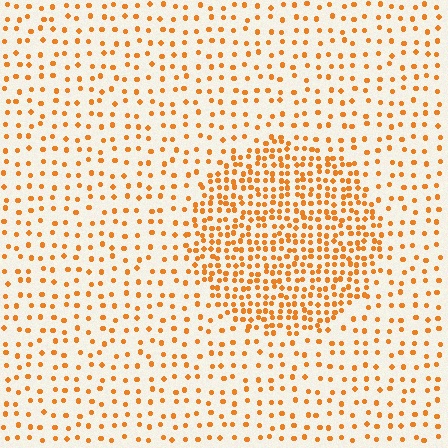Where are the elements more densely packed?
The elements are more densely packed inside the circle boundary.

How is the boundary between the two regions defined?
The boundary is defined by a change in element density (approximately 2.4x ratio). All elements are the same color, size, and shape.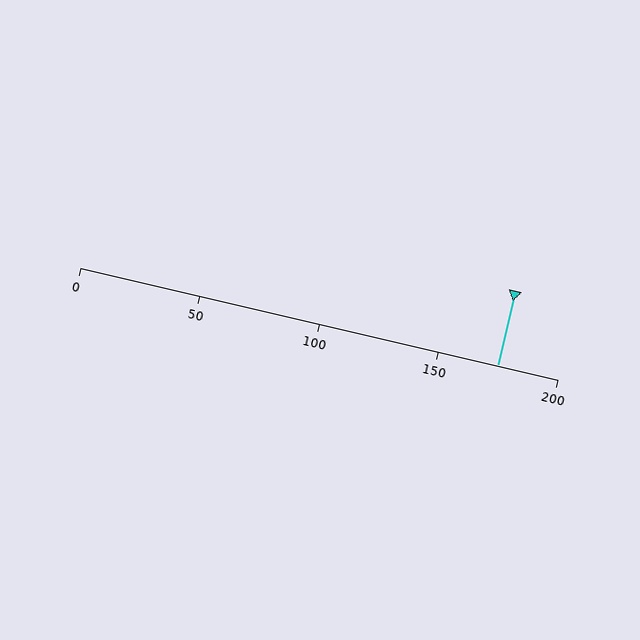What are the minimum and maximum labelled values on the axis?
The axis runs from 0 to 200.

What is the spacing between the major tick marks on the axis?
The major ticks are spaced 50 apart.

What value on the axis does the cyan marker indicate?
The marker indicates approximately 175.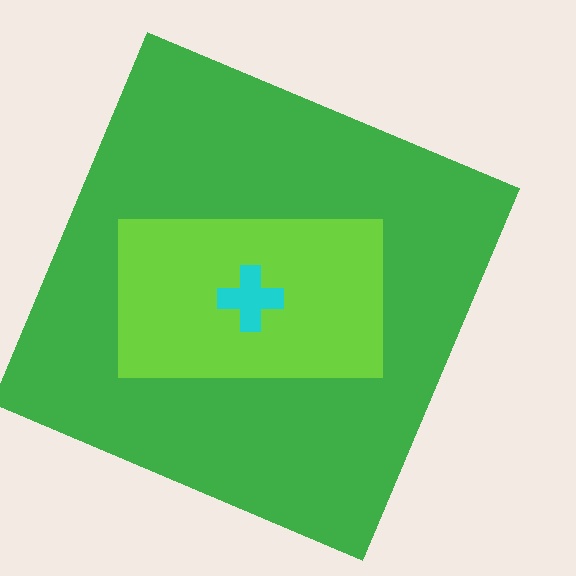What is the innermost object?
The cyan cross.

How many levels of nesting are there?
3.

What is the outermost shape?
The green square.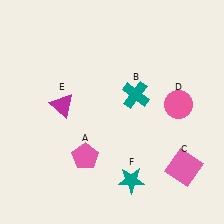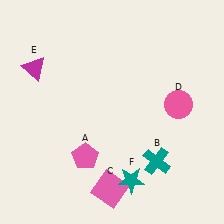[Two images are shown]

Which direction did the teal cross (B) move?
The teal cross (B) moved down.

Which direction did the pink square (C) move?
The pink square (C) moved left.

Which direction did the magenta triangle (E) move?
The magenta triangle (E) moved up.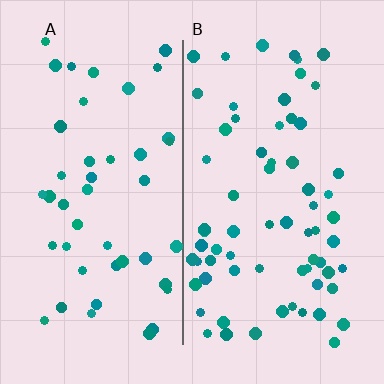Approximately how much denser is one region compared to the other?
Approximately 1.5× — region B over region A.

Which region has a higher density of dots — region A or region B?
B (the right).